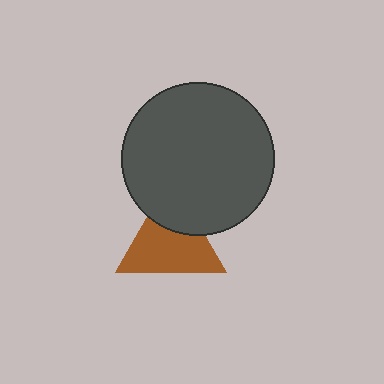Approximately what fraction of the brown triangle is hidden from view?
Roughly 30% of the brown triangle is hidden behind the dark gray circle.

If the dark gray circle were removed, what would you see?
You would see the complete brown triangle.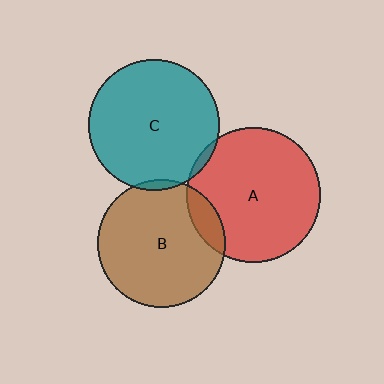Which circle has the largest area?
Circle A (red).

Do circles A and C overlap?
Yes.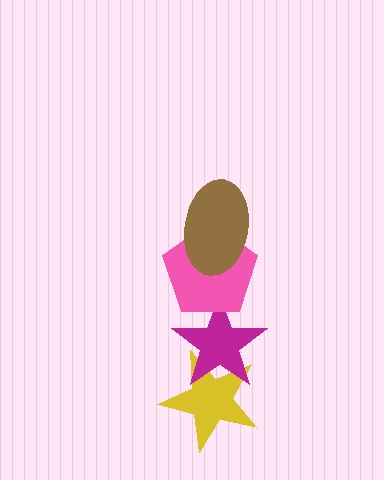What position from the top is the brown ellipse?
The brown ellipse is 1st from the top.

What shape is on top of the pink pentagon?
The brown ellipse is on top of the pink pentagon.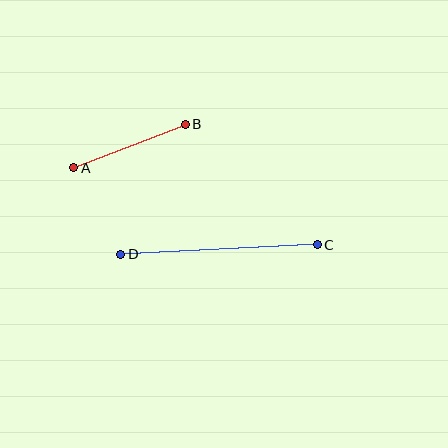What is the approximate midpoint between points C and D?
The midpoint is at approximately (219, 250) pixels.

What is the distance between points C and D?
The distance is approximately 197 pixels.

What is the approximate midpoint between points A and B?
The midpoint is at approximately (129, 146) pixels.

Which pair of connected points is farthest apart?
Points C and D are farthest apart.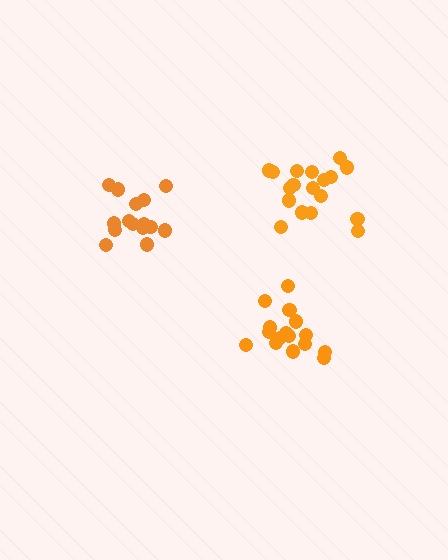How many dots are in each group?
Group 1: 16 dots, Group 2: 18 dots, Group 3: 15 dots (49 total).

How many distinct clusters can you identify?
There are 3 distinct clusters.